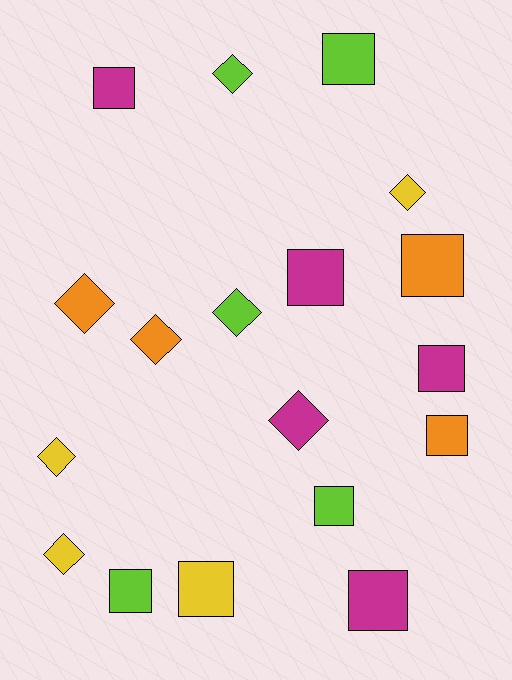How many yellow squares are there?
There is 1 yellow square.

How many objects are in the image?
There are 18 objects.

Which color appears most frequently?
Lime, with 5 objects.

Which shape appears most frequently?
Square, with 10 objects.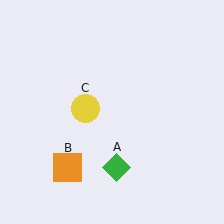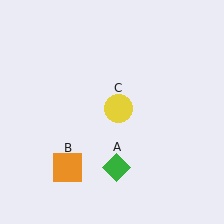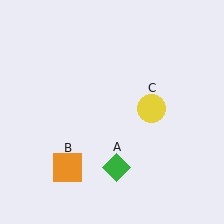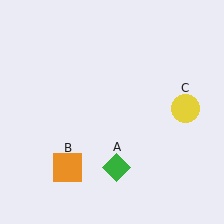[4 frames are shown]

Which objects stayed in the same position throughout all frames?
Green diamond (object A) and orange square (object B) remained stationary.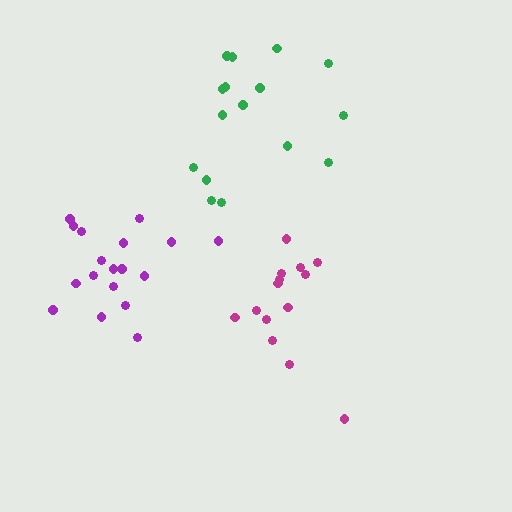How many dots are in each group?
Group 1: 18 dots, Group 2: 16 dots, Group 3: 14 dots (48 total).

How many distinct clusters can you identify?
There are 3 distinct clusters.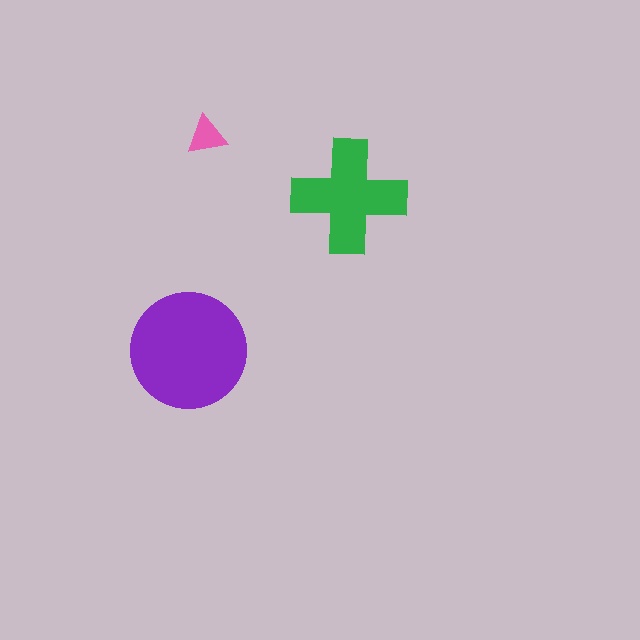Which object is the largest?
The purple circle.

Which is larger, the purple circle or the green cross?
The purple circle.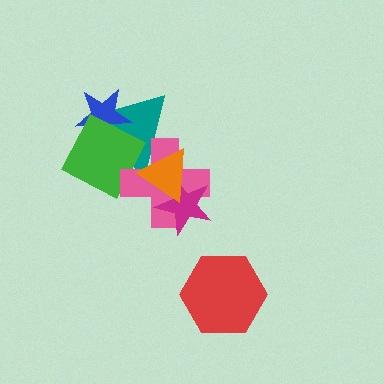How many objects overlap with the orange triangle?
4 objects overlap with the orange triangle.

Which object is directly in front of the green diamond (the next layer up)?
The pink cross is directly in front of the green diamond.